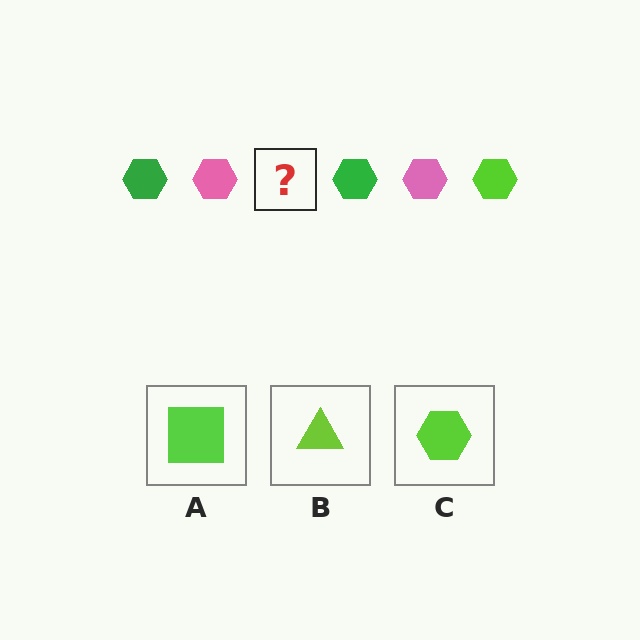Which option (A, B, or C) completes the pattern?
C.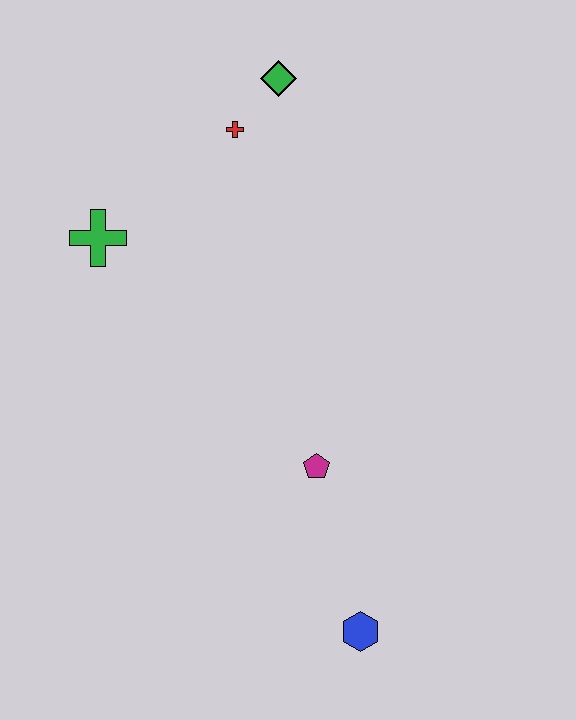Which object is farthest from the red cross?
The blue hexagon is farthest from the red cross.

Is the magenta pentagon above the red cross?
No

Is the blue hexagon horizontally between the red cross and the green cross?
No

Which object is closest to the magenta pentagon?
The blue hexagon is closest to the magenta pentagon.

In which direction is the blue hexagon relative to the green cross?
The blue hexagon is below the green cross.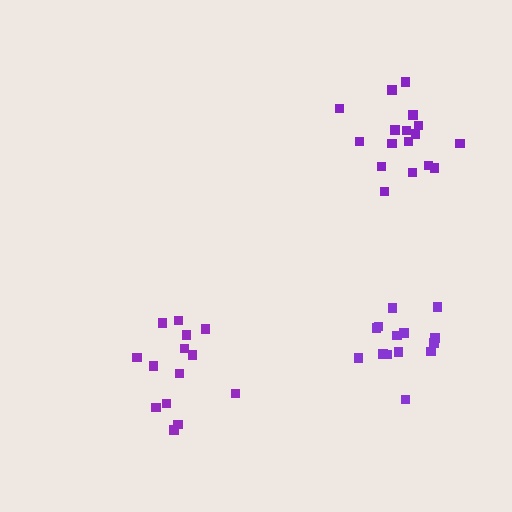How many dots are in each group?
Group 1: 14 dots, Group 2: 14 dots, Group 3: 17 dots (45 total).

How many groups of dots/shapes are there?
There are 3 groups.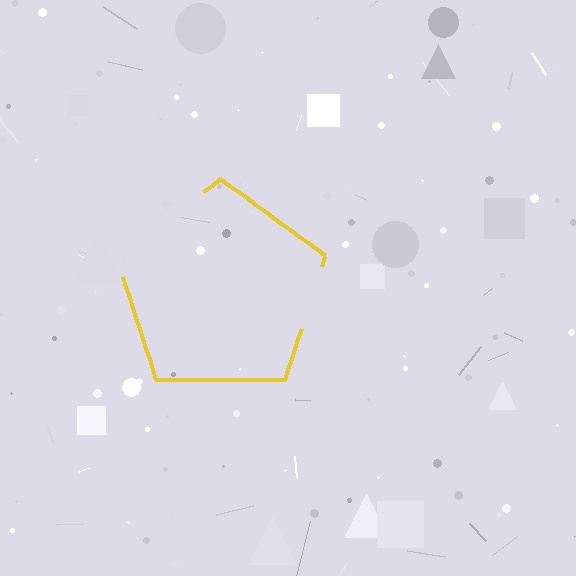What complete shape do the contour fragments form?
The contour fragments form a pentagon.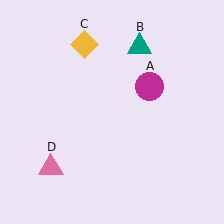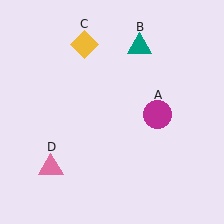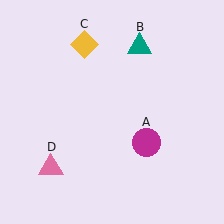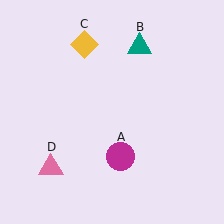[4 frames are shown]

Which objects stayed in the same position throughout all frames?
Teal triangle (object B) and yellow diamond (object C) and pink triangle (object D) remained stationary.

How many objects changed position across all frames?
1 object changed position: magenta circle (object A).